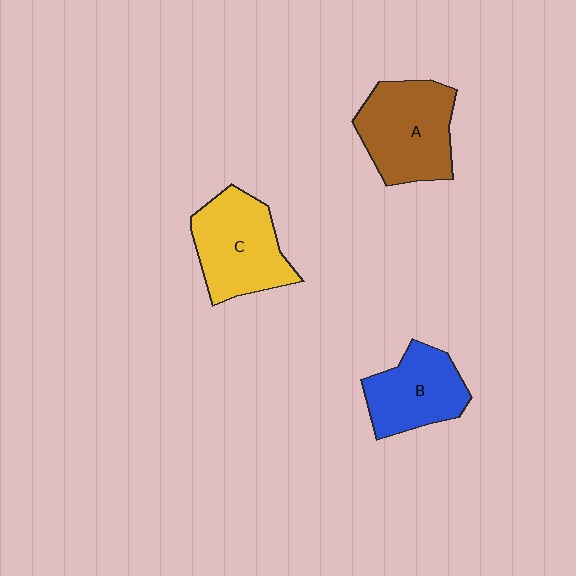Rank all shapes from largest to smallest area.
From largest to smallest: A (brown), C (yellow), B (blue).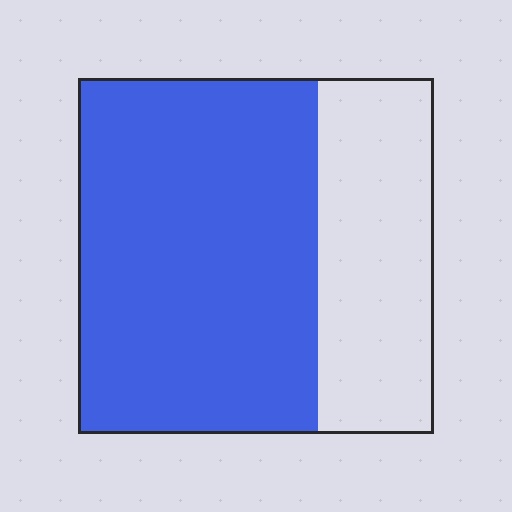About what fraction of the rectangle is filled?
About two thirds (2/3).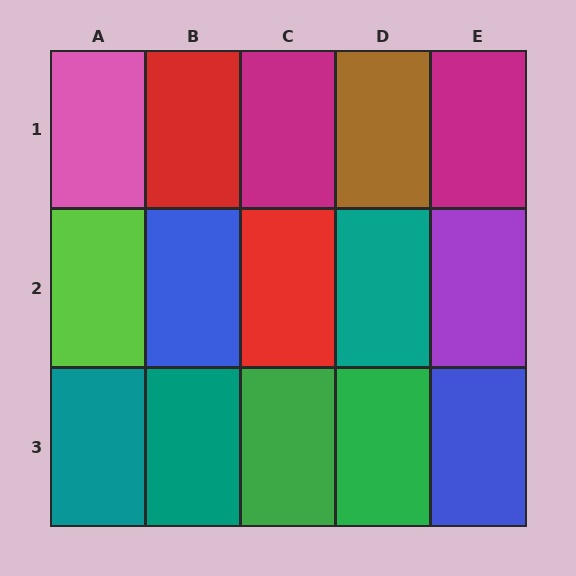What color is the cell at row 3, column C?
Green.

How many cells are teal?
3 cells are teal.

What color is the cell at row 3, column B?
Teal.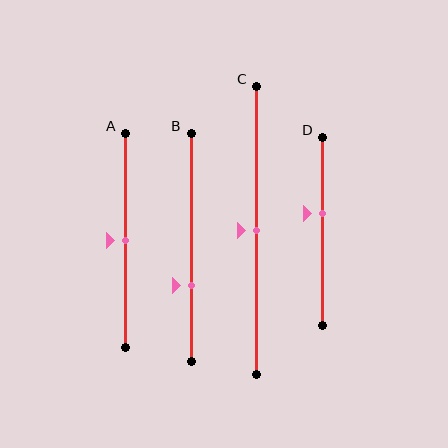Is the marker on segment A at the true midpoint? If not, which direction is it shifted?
Yes, the marker on segment A is at the true midpoint.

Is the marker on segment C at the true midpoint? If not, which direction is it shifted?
Yes, the marker on segment C is at the true midpoint.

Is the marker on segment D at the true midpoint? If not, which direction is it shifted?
No, the marker on segment D is shifted upward by about 9% of the segment length.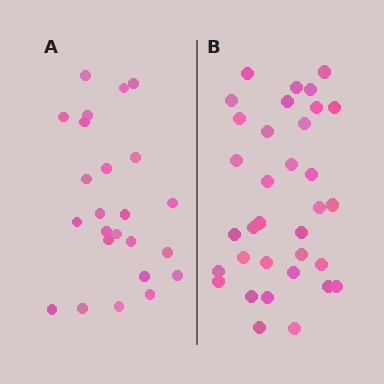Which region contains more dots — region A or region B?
Region B (the right region) has more dots.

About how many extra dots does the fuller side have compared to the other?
Region B has roughly 10 or so more dots than region A.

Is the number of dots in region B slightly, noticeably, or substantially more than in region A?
Region B has noticeably more, but not dramatically so. The ratio is roughly 1.4 to 1.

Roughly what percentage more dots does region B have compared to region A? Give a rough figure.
About 40% more.